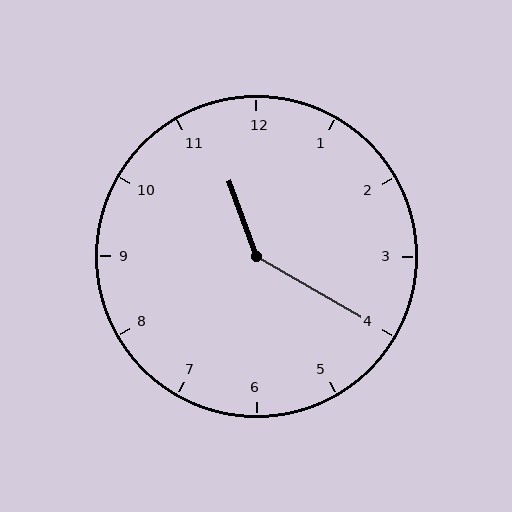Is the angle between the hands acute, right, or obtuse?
It is obtuse.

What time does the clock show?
11:20.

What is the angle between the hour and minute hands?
Approximately 140 degrees.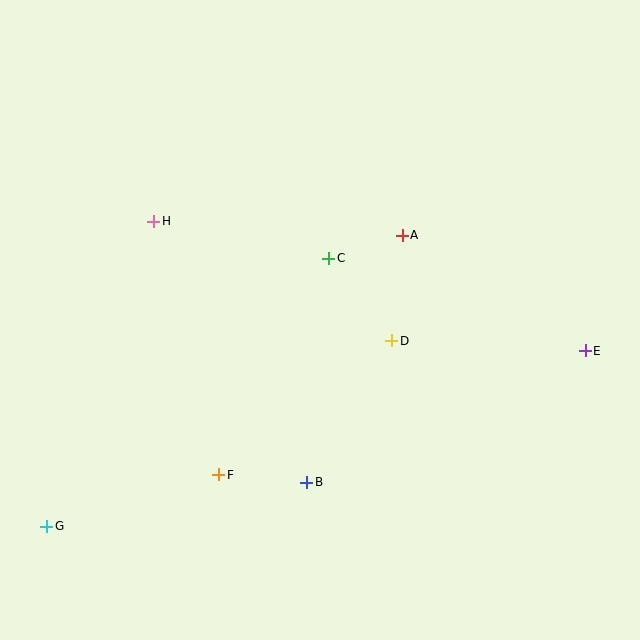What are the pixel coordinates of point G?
Point G is at (47, 526).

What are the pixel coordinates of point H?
Point H is at (154, 221).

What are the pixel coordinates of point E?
Point E is at (585, 351).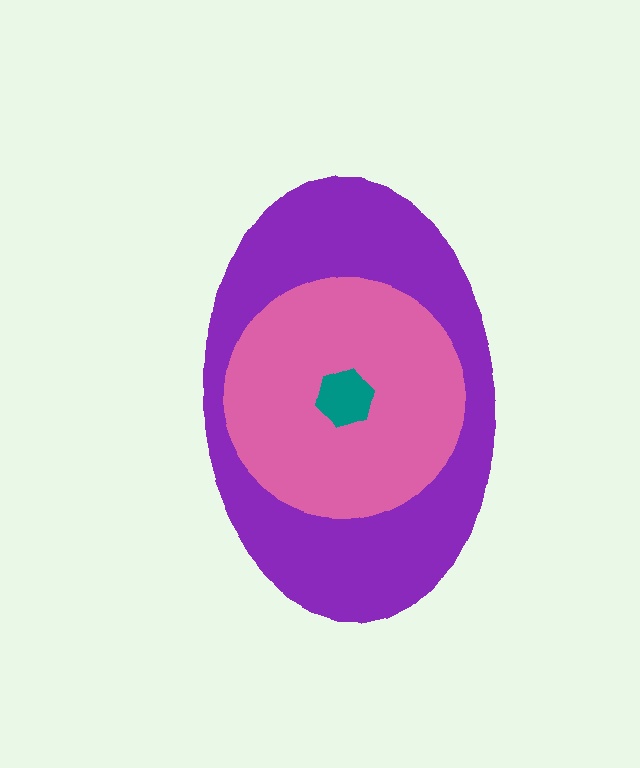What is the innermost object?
The teal hexagon.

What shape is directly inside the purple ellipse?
The pink circle.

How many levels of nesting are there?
3.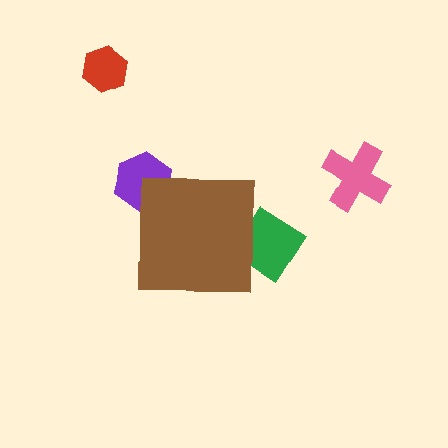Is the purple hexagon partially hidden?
Yes, the purple hexagon is partially hidden behind the brown square.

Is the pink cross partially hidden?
No, the pink cross is fully visible.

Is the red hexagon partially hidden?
No, the red hexagon is fully visible.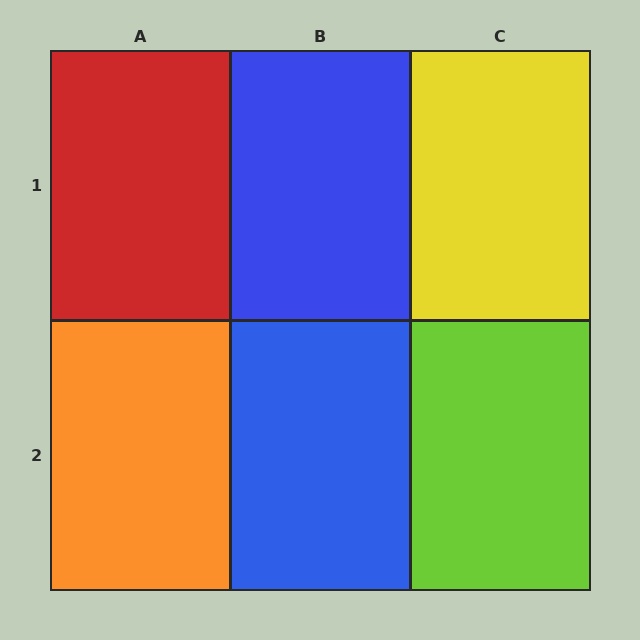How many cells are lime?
1 cell is lime.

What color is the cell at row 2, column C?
Lime.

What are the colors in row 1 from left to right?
Red, blue, yellow.